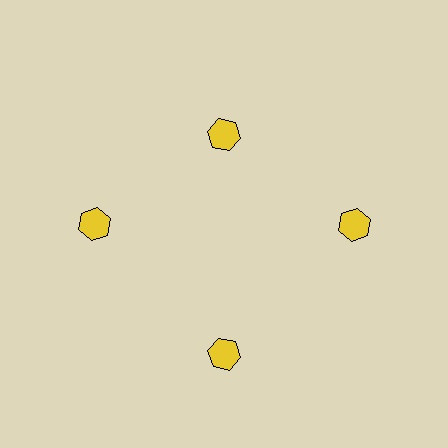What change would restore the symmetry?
The symmetry would be restored by moving it outward, back onto the ring so that all 4 hexagons sit at equal angles and equal distance from the center.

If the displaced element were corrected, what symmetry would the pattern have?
It would have 4-fold rotational symmetry — the pattern would map onto itself every 90 degrees.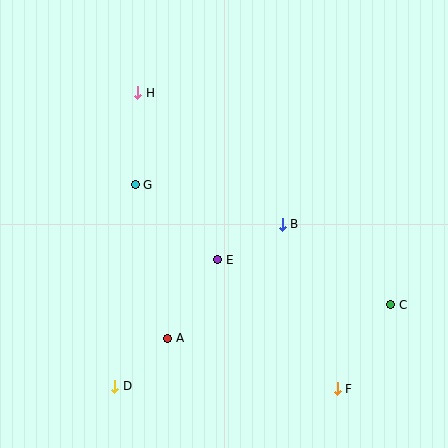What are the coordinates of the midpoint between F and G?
The midpoint between F and G is at (236, 287).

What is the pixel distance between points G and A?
The distance between G and A is 157 pixels.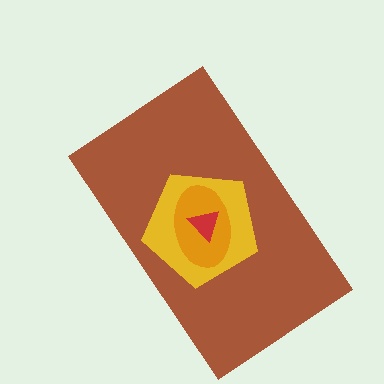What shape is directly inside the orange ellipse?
The red triangle.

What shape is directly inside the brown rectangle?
The yellow pentagon.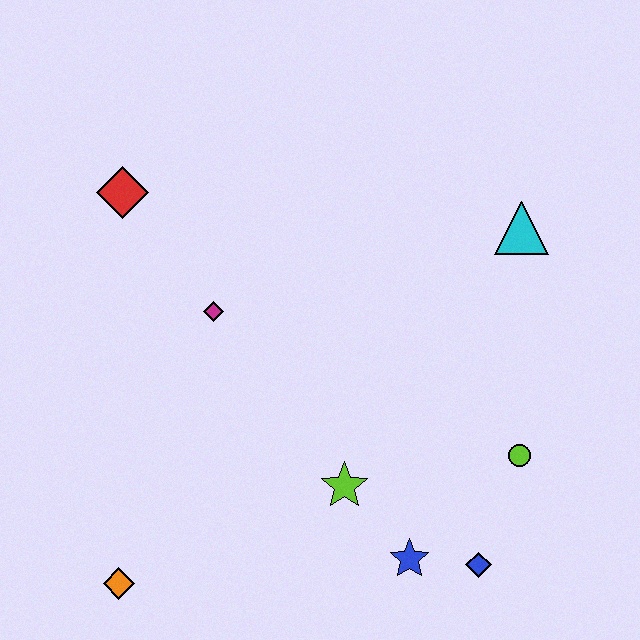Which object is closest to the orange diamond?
The lime star is closest to the orange diamond.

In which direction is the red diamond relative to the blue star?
The red diamond is above the blue star.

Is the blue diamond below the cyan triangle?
Yes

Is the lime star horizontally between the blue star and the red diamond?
Yes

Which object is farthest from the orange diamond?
The cyan triangle is farthest from the orange diamond.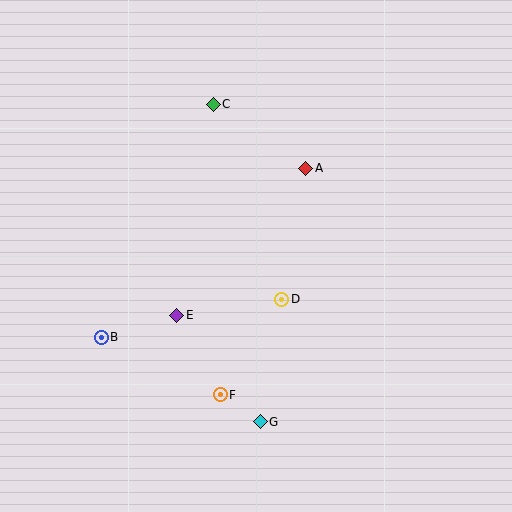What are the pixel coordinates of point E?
Point E is at (177, 315).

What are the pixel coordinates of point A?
Point A is at (306, 168).